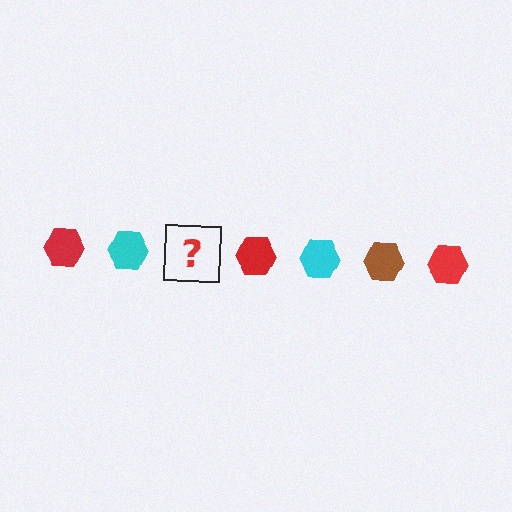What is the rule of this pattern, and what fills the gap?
The rule is that the pattern cycles through red, cyan, brown hexagons. The gap should be filled with a brown hexagon.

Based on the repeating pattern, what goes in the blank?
The blank should be a brown hexagon.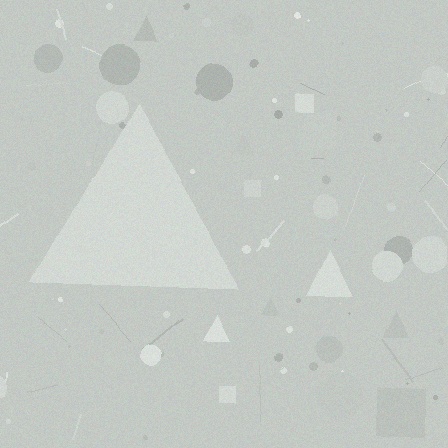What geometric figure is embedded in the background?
A triangle is embedded in the background.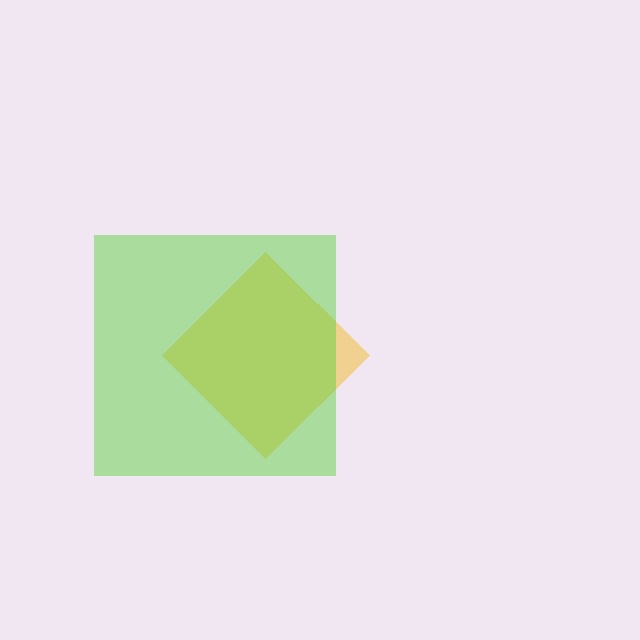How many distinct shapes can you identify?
There are 2 distinct shapes: a yellow diamond, a lime square.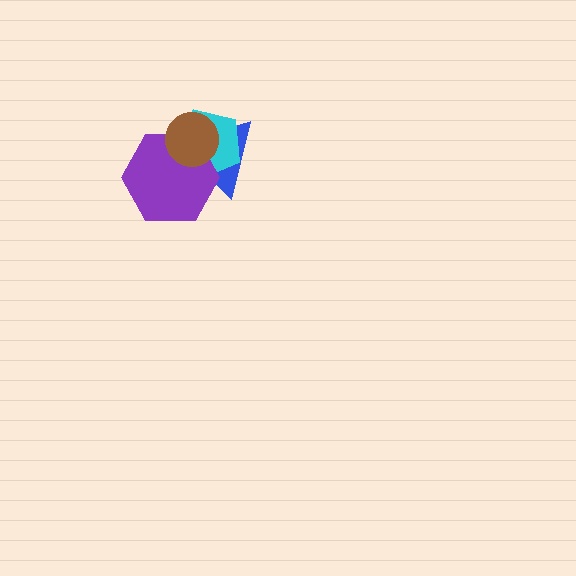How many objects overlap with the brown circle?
3 objects overlap with the brown circle.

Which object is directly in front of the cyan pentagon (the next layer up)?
The purple hexagon is directly in front of the cyan pentagon.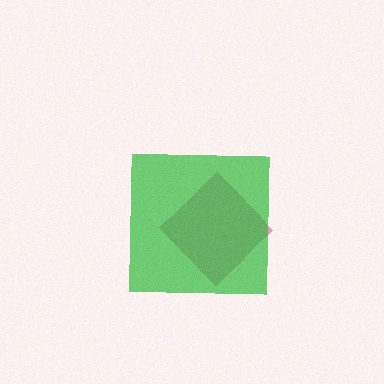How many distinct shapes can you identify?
There are 2 distinct shapes: a magenta diamond, a green square.